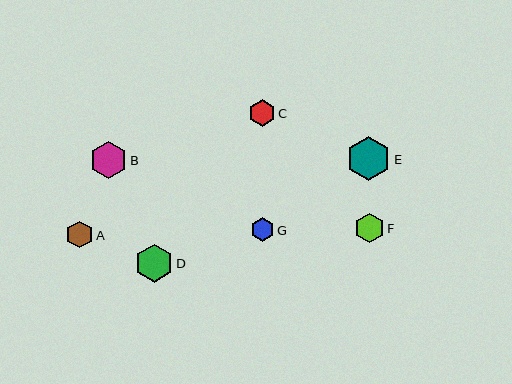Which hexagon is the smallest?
Hexagon G is the smallest with a size of approximately 23 pixels.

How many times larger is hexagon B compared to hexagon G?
Hexagon B is approximately 1.6 times the size of hexagon G.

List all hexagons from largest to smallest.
From largest to smallest: E, D, B, F, A, C, G.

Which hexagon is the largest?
Hexagon E is the largest with a size of approximately 44 pixels.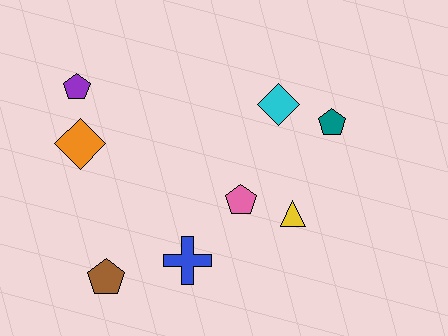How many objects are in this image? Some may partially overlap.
There are 8 objects.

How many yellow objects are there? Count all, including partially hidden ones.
There is 1 yellow object.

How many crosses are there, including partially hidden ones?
There is 1 cross.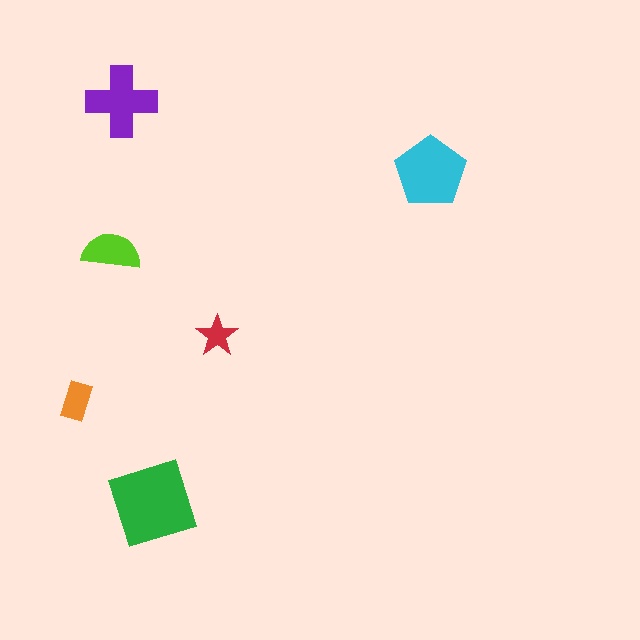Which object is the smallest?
The red star.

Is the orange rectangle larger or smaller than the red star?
Larger.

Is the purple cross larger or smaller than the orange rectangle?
Larger.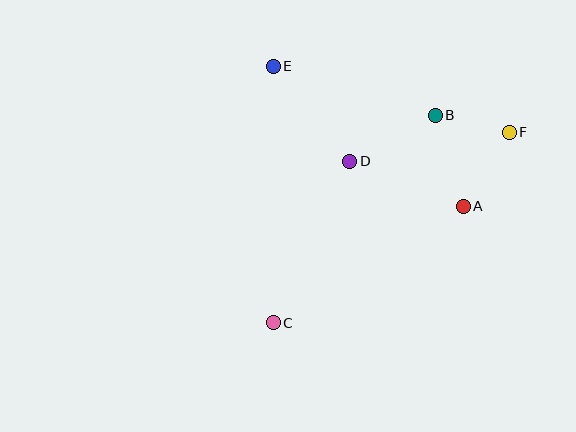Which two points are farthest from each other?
Points C and F are farthest from each other.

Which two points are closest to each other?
Points B and F are closest to each other.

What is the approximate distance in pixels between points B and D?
The distance between B and D is approximately 97 pixels.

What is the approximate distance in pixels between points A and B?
The distance between A and B is approximately 95 pixels.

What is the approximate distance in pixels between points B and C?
The distance between B and C is approximately 264 pixels.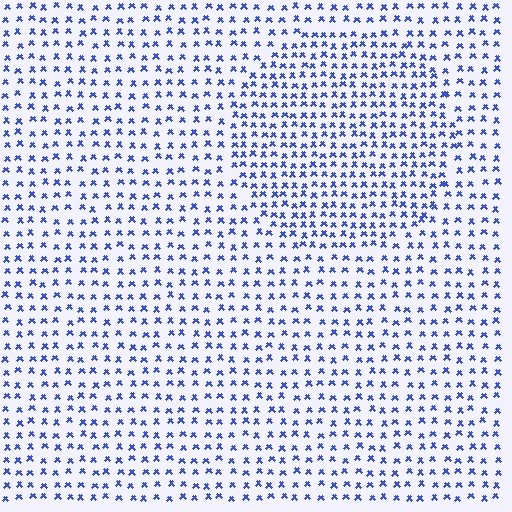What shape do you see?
I see a circle.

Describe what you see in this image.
The image contains small blue elements arranged at two different densities. A circle-shaped region is visible where the elements are more densely packed than the surrounding area.